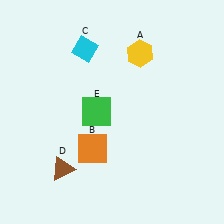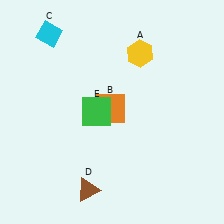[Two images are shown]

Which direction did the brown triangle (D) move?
The brown triangle (D) moved right.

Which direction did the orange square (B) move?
The orange square (B) moved up.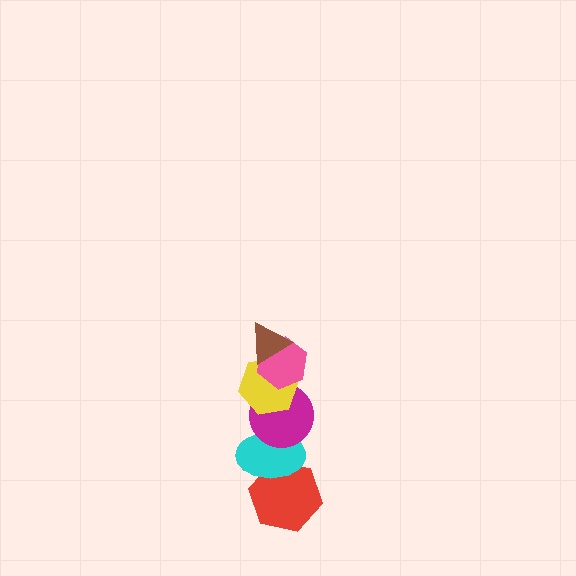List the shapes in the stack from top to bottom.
From top to bottom: the brown triangle, the pink hexagon, the yellow hexagon, the magenta circle, the cyan ellipse, the red hexagon.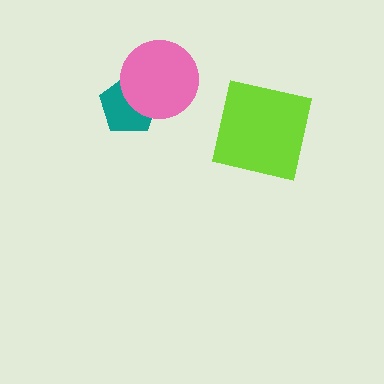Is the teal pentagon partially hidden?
Yes, it is partially covered by another shape.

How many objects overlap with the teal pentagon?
1 object overlaps with the teal pentagon.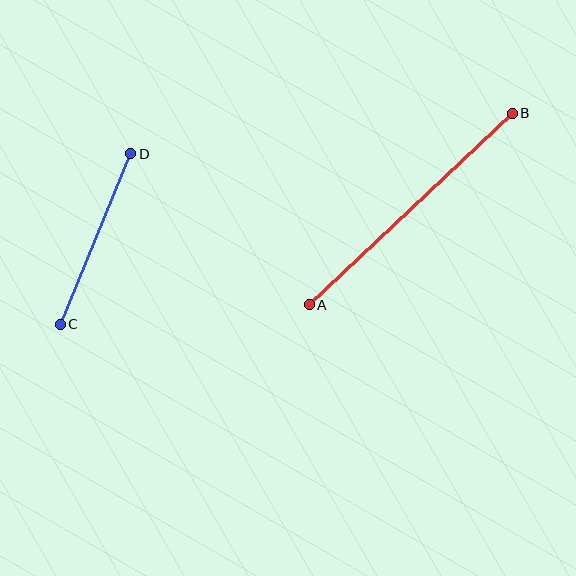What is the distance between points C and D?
The distance is approximately 184 pixels.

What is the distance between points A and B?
The distance is approximately 279 pixels.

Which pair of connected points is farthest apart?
Points A and B are farthest apart.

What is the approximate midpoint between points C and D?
The midpoint is at approximately (95, 239) pixels.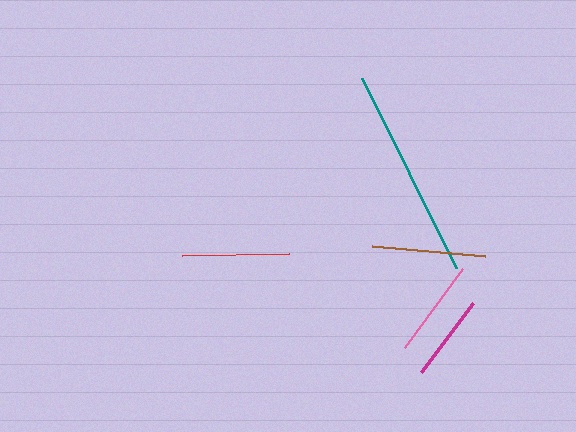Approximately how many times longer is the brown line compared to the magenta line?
The brown line is approximately 1.3 times the length of the magenta line.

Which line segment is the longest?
The teal line is the longest at approximately 212 pixels.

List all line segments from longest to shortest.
From longest to shortest: teal, brown, red, pink, magenta.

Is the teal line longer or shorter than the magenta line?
The teal line is longer than the magenta line.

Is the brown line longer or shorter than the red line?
The brown line is longer than the red line.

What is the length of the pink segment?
The pink segment is approximately 98 pixels long.